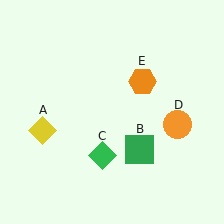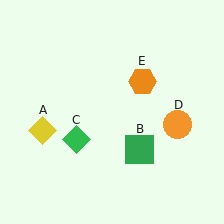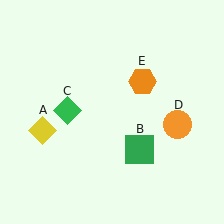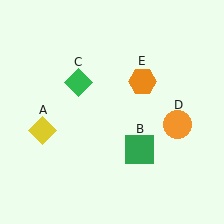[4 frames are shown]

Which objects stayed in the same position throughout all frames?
Yellow diamond (object A) and green square (object B) and orange circle (object D) and orange hexagon (object E) remained stationary.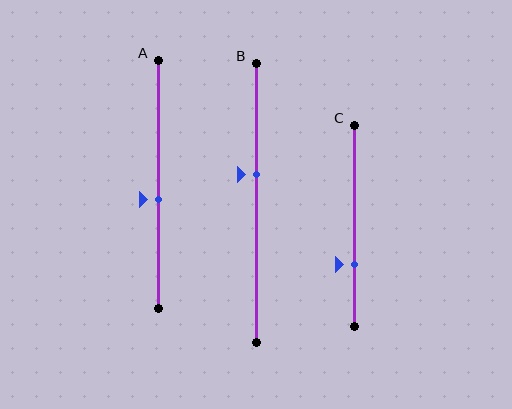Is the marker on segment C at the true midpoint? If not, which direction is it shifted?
No, the marker on segment C is shifted downward by about 19% of the segment length.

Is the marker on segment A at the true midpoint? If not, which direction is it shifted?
No, the marker on segment A is shifted downward by about 6% of the segment length.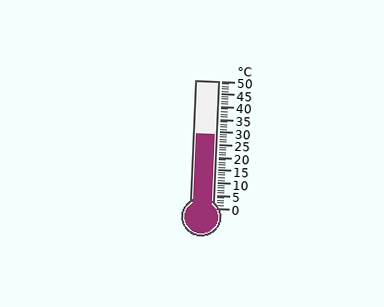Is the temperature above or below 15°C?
The temperature is above 15°C.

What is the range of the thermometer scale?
The thermometer scale ranges from 0°C to 50°C.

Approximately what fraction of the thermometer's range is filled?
The thermometer is filled to approximately 60% of its range.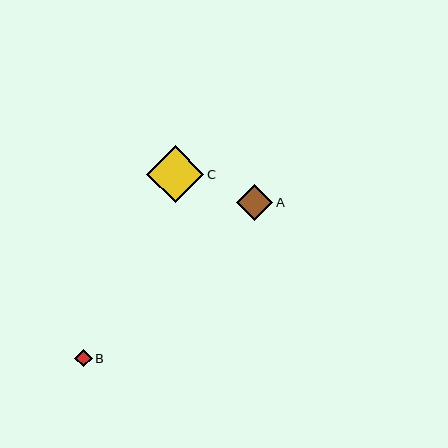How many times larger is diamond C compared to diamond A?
Diamond C is approximately 1.6 times the size of diamond A.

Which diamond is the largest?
Diamond C is the largest with a size of approximately 57 pixels.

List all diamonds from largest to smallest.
From largest to smallest: C, A, B.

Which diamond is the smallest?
Diamond B is the smallest with a size of approximately 17 pixels.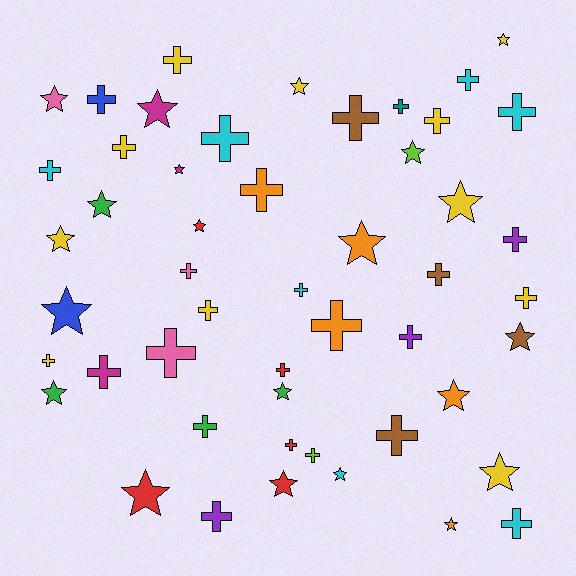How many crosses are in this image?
There are 29 crosses.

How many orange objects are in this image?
There are 5 orange objects.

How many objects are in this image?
There are 50 objects.